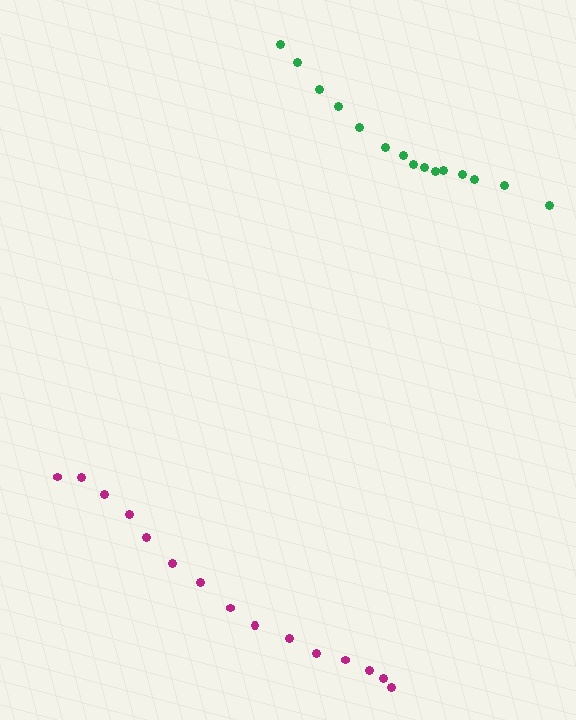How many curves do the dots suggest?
There are 2 distinct paths.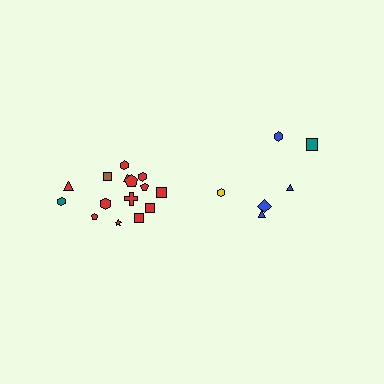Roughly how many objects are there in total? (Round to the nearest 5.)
Roughly 20 objects in total.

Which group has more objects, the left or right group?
The left group.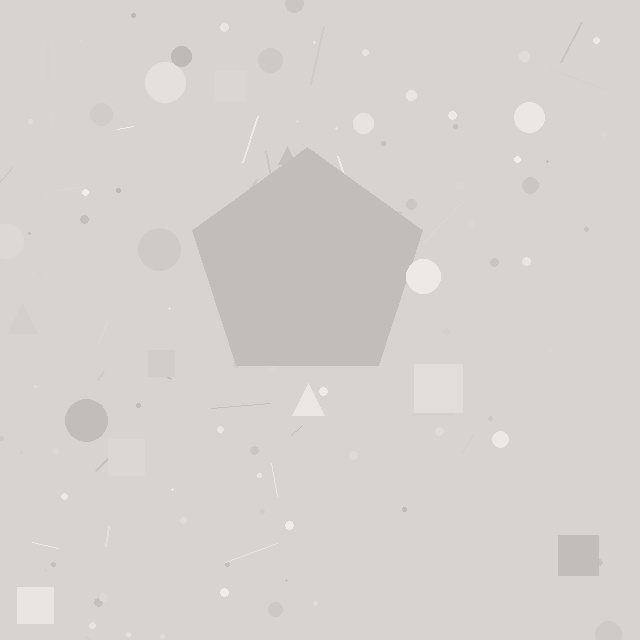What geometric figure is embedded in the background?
A pentagon is embedded in the background.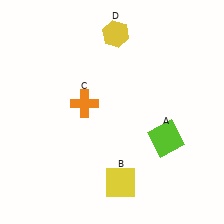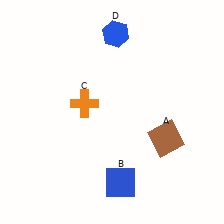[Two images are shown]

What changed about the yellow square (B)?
In Image 1, B is yellow. In Image 2, it changed to blue.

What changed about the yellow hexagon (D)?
In Image 1, D is yellow. In Image 2, it changed to blue.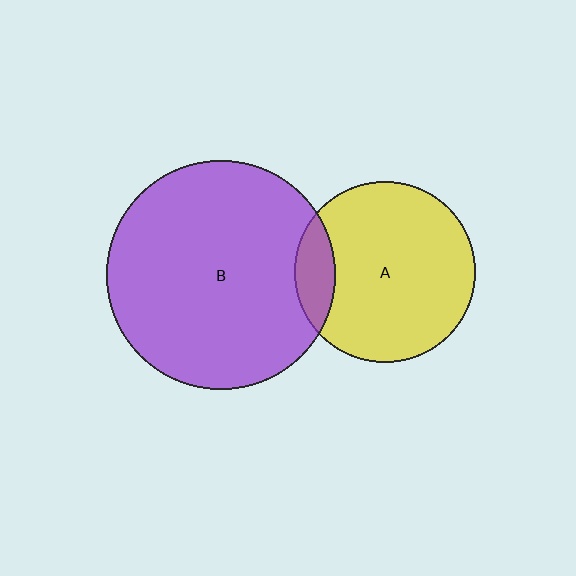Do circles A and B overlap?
Yes.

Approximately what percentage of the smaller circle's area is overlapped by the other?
Approximately 15%.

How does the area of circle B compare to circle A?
Approximately 1.6 times.